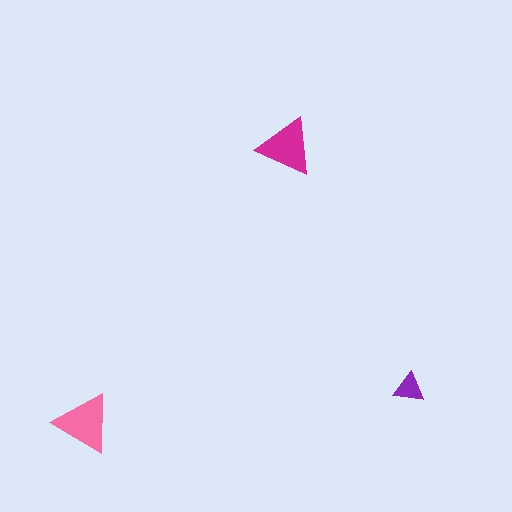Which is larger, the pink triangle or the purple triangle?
The pink one.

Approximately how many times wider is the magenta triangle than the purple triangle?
About 2 times wider.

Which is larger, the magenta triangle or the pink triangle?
The pink one.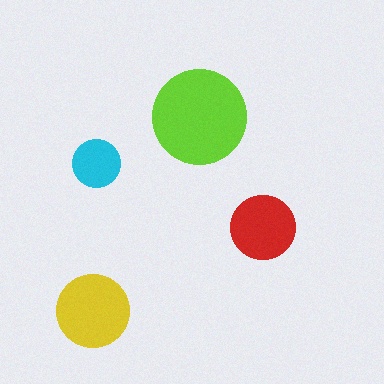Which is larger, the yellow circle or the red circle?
The yellow one.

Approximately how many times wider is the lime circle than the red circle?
About 1.5 times wider.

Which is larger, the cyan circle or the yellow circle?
The yellow one.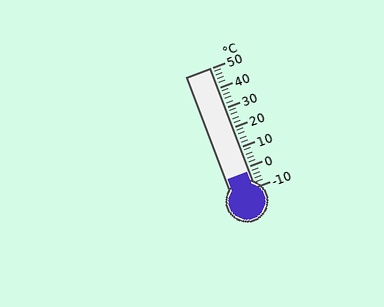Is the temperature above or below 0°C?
The temperature is below 0°C.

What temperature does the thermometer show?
The thermometer shows approximately -2°C.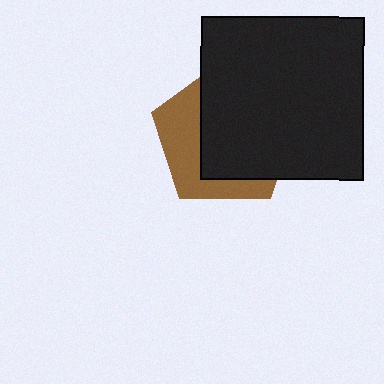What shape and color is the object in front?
The object in front is a black square.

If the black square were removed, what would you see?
You would see the complete brown pentagon.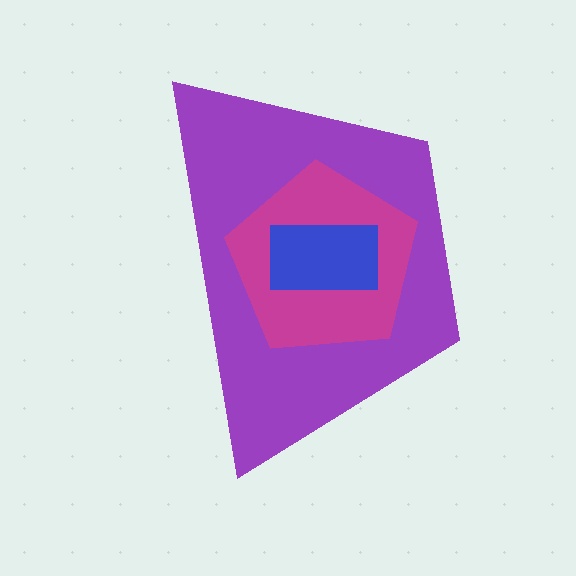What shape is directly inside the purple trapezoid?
The magenta pentagon.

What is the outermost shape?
The purple trapezoid.